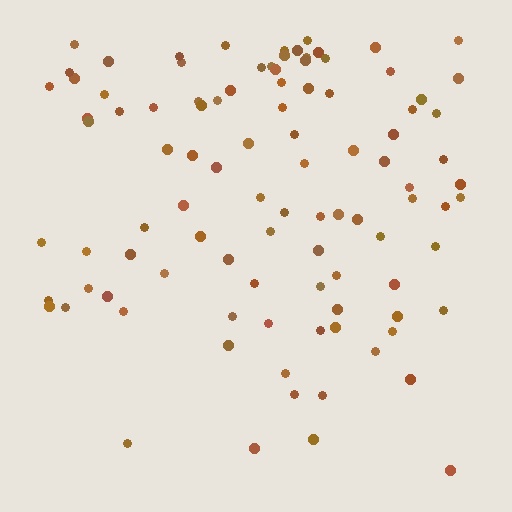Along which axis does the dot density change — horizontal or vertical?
Vertical.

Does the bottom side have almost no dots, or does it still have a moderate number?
Still a moderate number, just noticeably fewer than the top.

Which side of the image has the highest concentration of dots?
The top.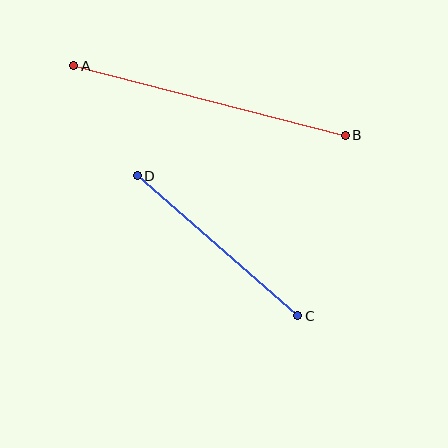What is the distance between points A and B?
The distance is approximately 280 pixels.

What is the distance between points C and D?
The distance is approximately 213 pixels.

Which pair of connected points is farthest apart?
Points A and B are farthest apart.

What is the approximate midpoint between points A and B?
The midpoint is at approximately (209, 101) pixels.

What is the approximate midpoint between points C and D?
The midpoint is at approximately (218, 246) pixels.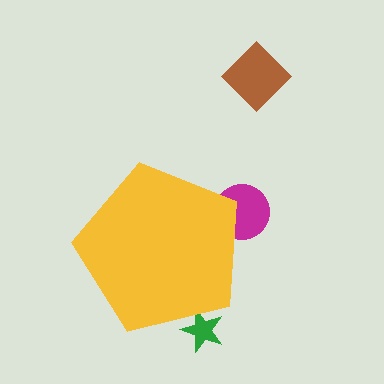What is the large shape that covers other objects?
A yellow pentagon.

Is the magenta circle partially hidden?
Yes, the magenta circle is partially hidden behind the yellow pentagon.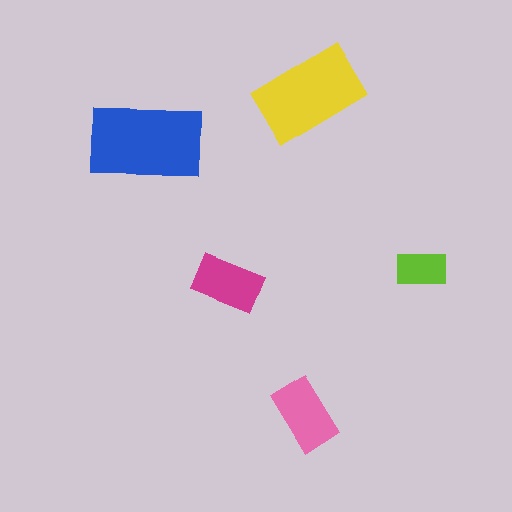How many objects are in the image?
There are 5 objects in the image.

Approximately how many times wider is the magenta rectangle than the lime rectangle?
About 1.5 times wider.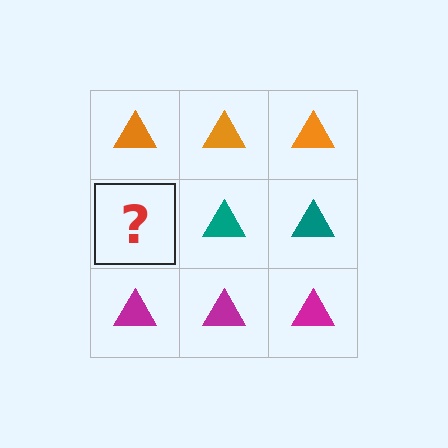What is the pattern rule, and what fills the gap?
The rule is that each row has a consistent color. The gap should be filled with a teal triangle.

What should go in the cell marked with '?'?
The missing cell should contain a teal triangle.